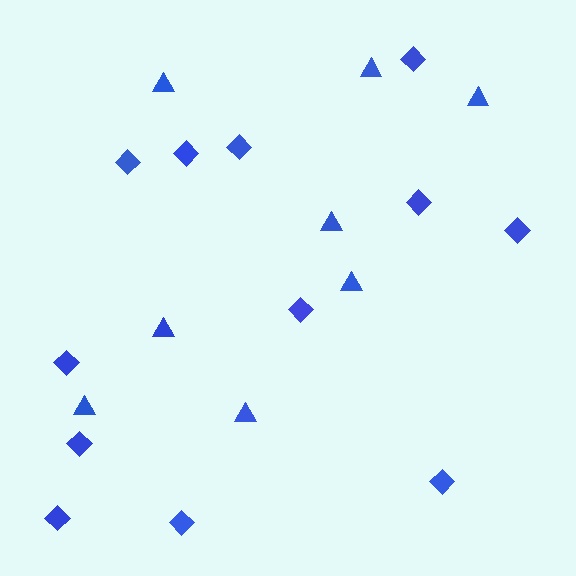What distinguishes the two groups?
There are 2 groups: one group of diamonds (12) and one group of triangles (8).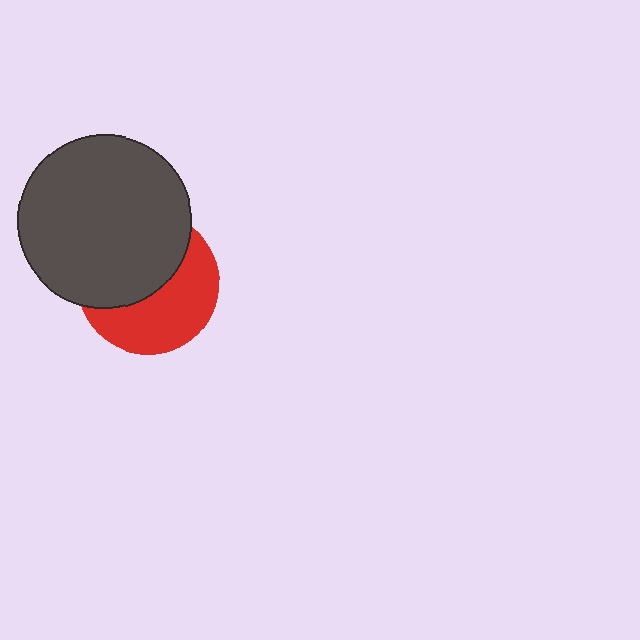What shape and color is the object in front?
The object in front is a dark gray circle.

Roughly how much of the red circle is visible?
About half of it is visible (roughly 49%).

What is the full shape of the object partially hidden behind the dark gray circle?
The partially hidden object is a red circle.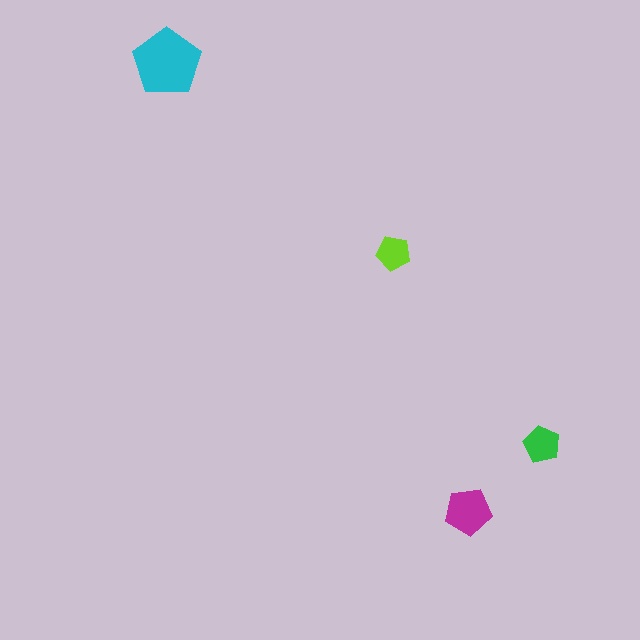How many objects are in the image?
There are 4 objects in the image.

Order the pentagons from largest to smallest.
the cyan one, the magenta one, the green one, the lime one.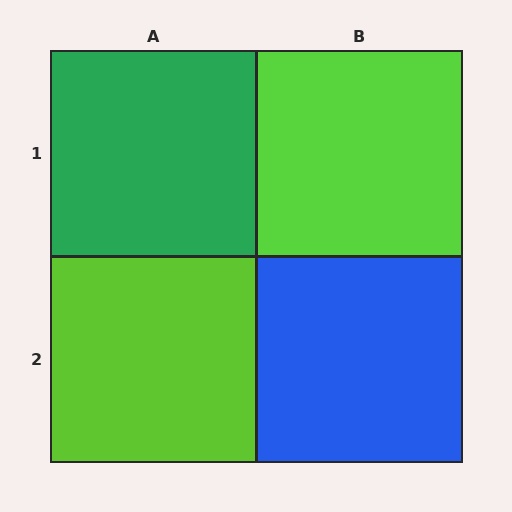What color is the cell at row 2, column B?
Blue.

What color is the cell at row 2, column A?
Lime.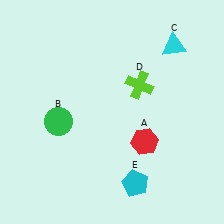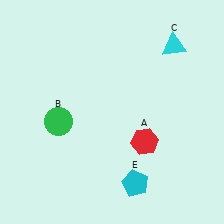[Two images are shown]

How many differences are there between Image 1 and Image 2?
There is 1 difference between the two images.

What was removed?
The lime cross (D) was removed in Image 2.